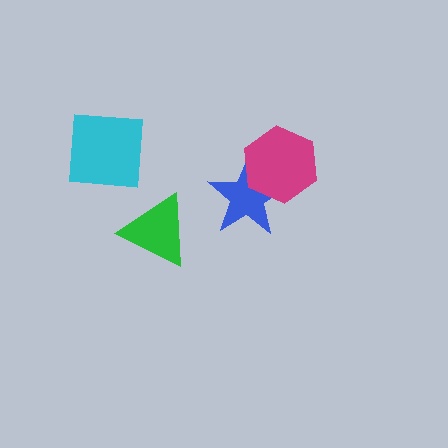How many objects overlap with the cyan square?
0 objects overlap with the cyan square.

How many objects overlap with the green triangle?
0 objects overlap with the green triangle.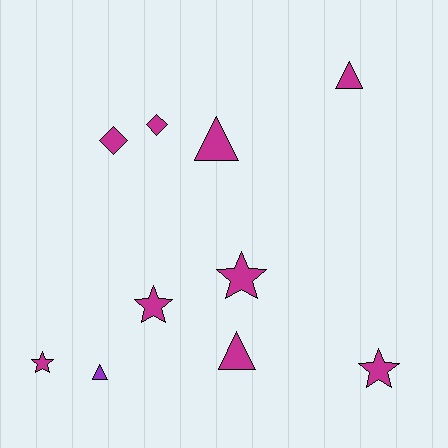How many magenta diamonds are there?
There are 2 magenta diamonds.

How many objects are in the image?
There are 10 objects.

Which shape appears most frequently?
Triangle, with 4 objects.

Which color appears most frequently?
Magenta, with 9 objects.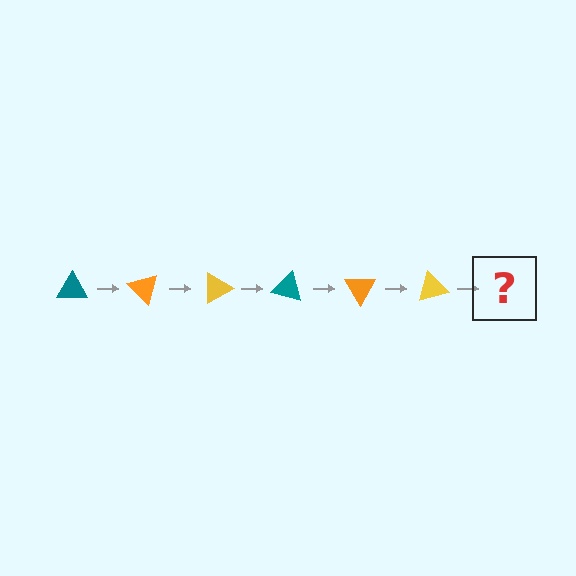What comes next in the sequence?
The next element should be a teal triangle, rotated 270 degrees from the start.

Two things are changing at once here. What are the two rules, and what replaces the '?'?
The two rules are that it rotates 45 degrees each step and the color cycles through teal, orange, and yellow. The '?' should be a teal triangle, rotated 270 degrees from the start.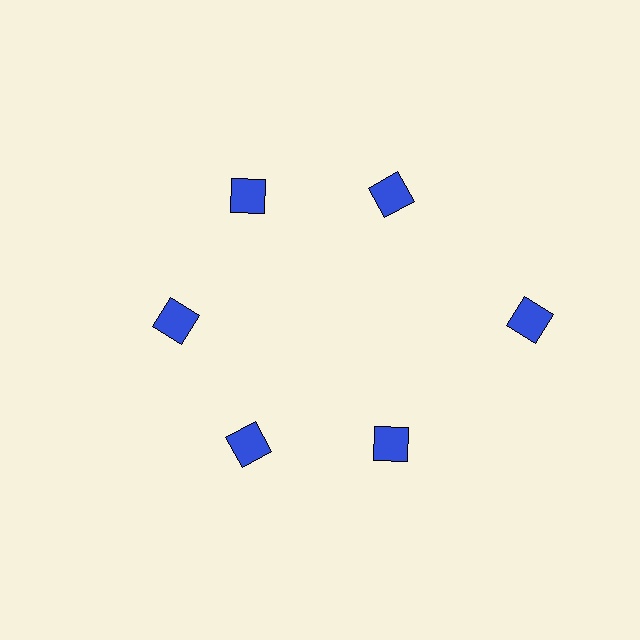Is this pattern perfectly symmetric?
No. The 6 blue diamonds are arranged in a ring, but one element near the 3 o'clock position is pushed outward from the center, breaking the 6-fold rotational symmetry.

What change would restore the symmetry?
The symmetry would be restored by moving it inward, back onto the ring so that all 6 diamonds sit at equal angles and equal distance from the center.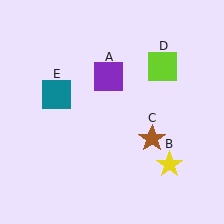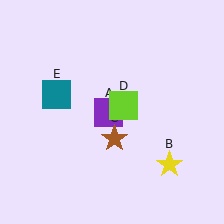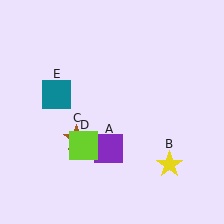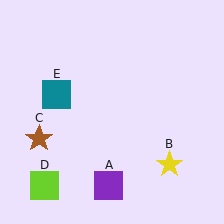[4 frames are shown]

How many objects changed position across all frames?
3 objects changed position: purple square (object A), brown star (object C), lime square (object D).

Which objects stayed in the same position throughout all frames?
Yellow star (object B) and teal square (object E) remained stationary.